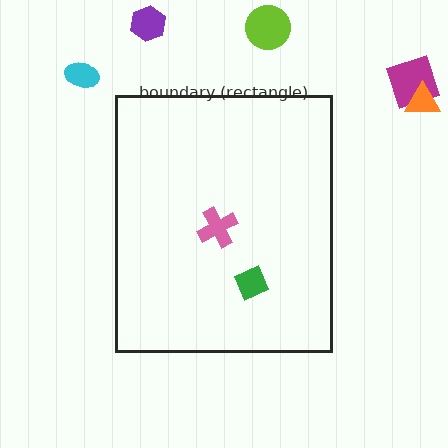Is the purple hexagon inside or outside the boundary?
Outside.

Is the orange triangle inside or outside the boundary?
Outside.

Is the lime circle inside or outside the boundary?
Outside.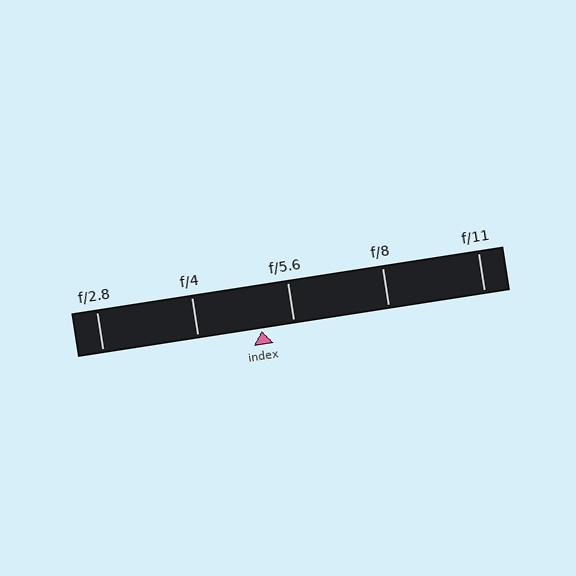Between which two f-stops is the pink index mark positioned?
The index mark is between f/4 and f/5.6.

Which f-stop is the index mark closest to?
The index mark is closest to f/5.6.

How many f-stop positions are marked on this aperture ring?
There are 5 f-stop positions marked.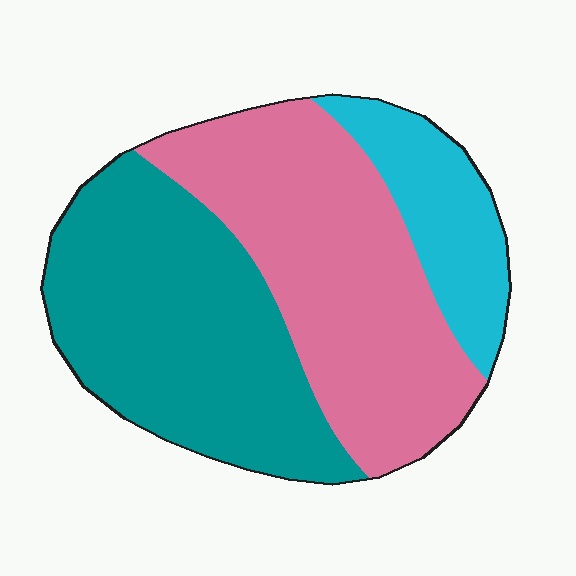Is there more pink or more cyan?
Pink.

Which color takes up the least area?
Cyan, at roughly 15%.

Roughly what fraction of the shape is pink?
Pink covers 42% of the shape.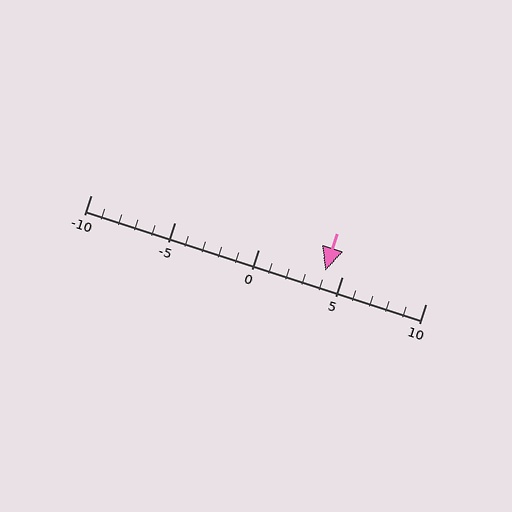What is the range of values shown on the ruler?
The ruler shows values from -10 to 10.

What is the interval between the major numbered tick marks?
The major tick marks are spaced 5 units apart.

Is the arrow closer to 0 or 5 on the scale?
The arrow is closer to 5.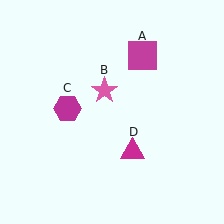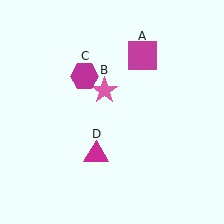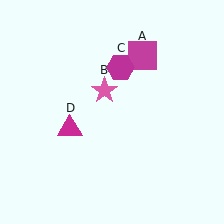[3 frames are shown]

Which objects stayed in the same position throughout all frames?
Magenta square (object A) and pink star (object B) remained stationary.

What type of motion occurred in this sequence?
The magenta hexagon (object C), magenta triangle (object D) rotated clockwise around the center of the scene.